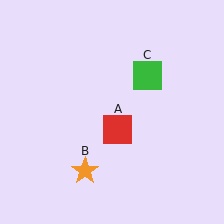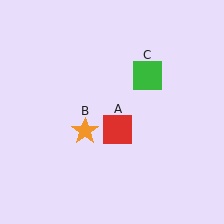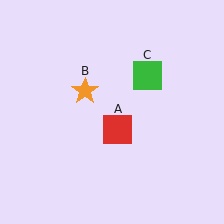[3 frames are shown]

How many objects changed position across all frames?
1 object changed position: orange star (object B).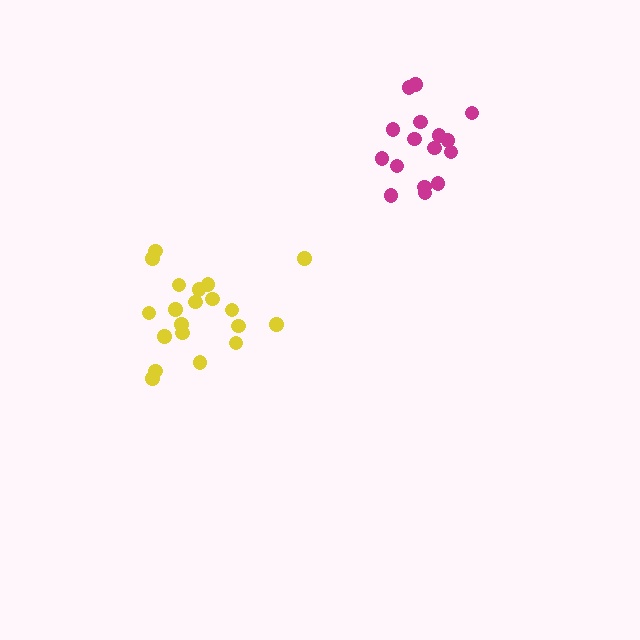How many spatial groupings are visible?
There are 2 spatial groupings.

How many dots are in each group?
Group 1: 20 dots, Group 2: 16 dots (36 total).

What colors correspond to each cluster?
The clusters are colored: yellow, magenta.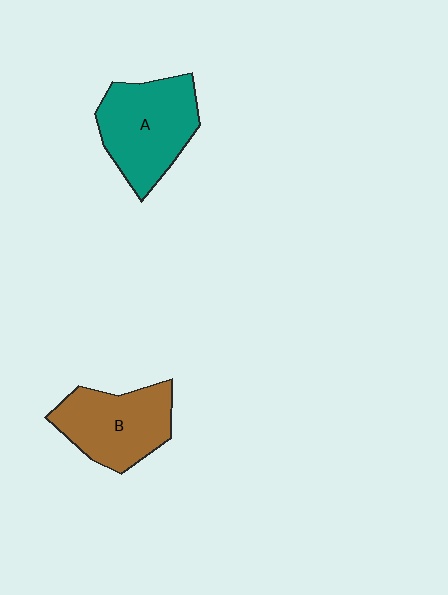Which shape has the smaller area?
Shape B (brown).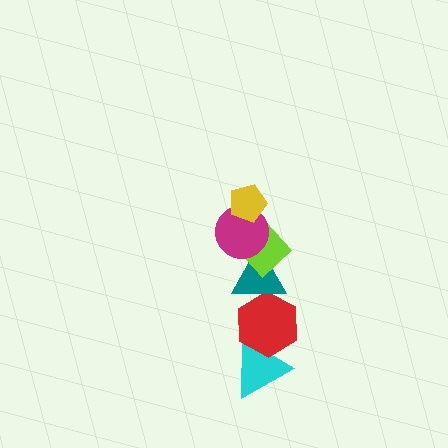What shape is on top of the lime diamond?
The magenta circle is on top of the lime diamond.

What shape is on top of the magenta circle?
The yellow pentagon is on top of the magenta circle.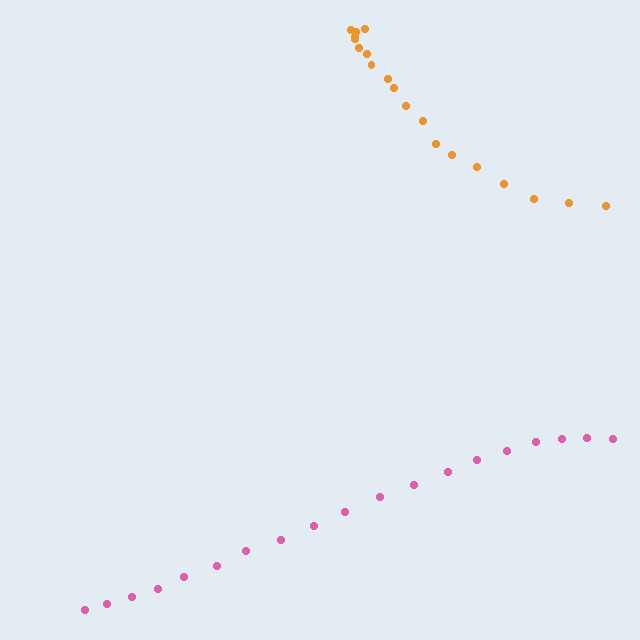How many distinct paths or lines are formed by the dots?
There are 2 distinct paths.